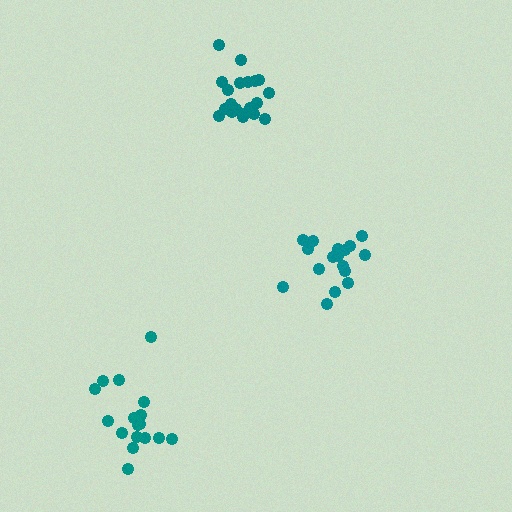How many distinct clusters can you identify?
There are 3 distinct clusters.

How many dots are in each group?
Group 1: 20 dots, Group 2: 18 dots, Group 3: 17 dots (55 total).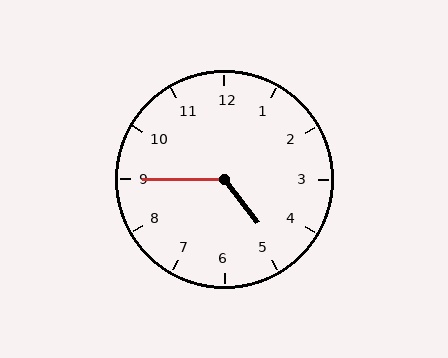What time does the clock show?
4:45.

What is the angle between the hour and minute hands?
Approximately 128 degrees.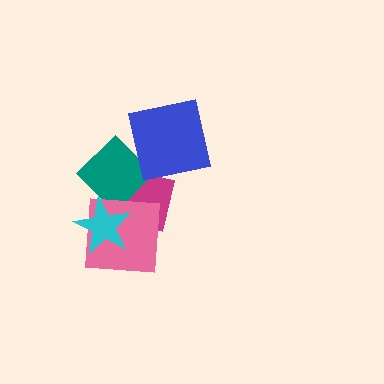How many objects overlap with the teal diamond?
4 objects overlap with the teal diamond.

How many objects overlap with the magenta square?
3 objects overlap with the magenta square.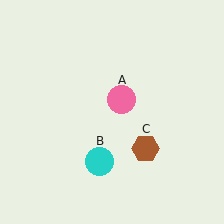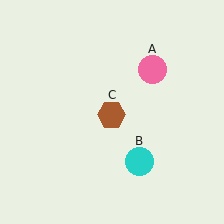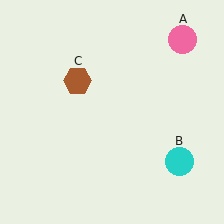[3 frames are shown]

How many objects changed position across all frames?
3 objects changed position: pink circle (object A), cyan circle (object B), brown hexagon (object C).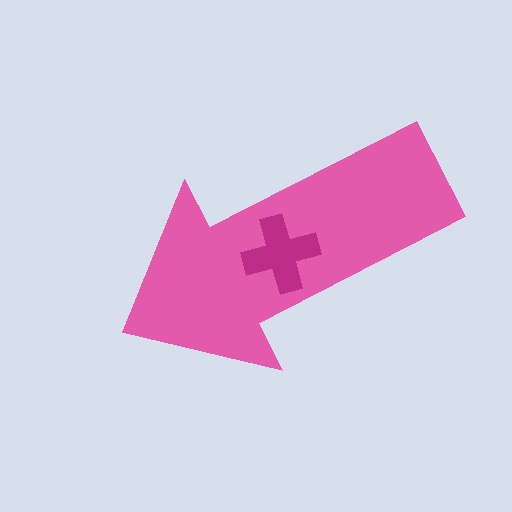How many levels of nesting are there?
2.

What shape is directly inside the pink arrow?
The magenta cross.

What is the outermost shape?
The pink arrow.